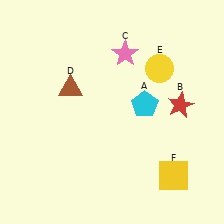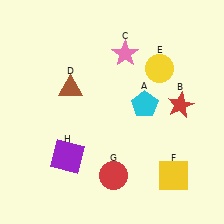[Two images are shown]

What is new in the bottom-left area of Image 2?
A purple square (H) was added in the bottom-left area of Image 2.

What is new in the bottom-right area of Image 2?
A red circle (G) was added in the bottom-right area of Image 2.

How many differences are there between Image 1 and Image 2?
There are 2 differences between the two images.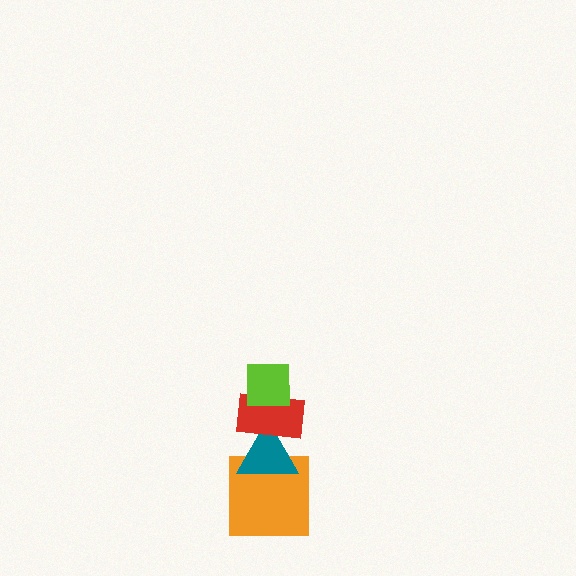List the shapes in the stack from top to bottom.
From top to bottom: the lime square, the red rectangle, the teal triangle, the orange square.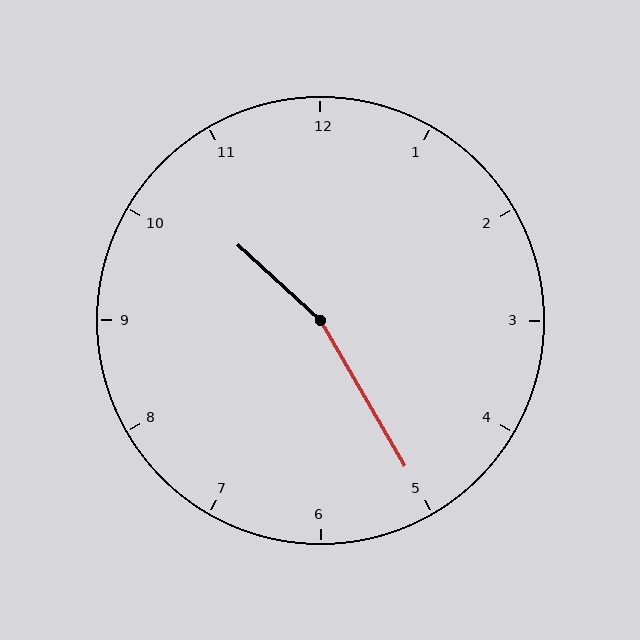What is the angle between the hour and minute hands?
Approximately 162 degrees.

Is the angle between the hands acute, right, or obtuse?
It is obtuse.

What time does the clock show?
10:25.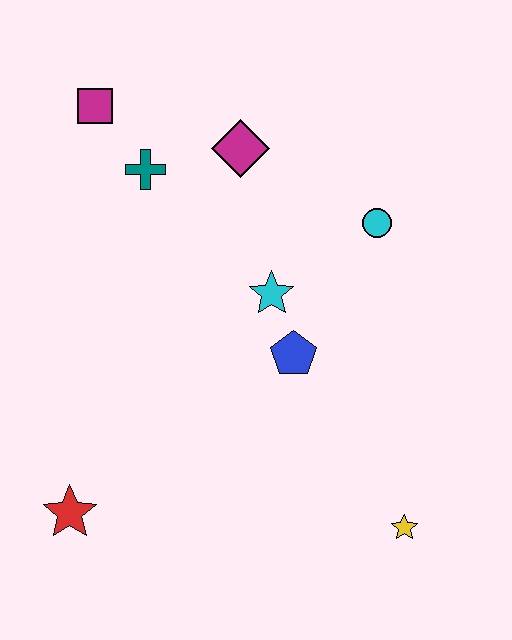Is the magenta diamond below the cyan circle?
No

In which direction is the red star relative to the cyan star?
The red star is below the cyan star.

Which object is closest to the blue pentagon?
The cyan star is closest to the blue pentagon.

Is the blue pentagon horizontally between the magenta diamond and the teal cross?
No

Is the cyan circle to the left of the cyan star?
No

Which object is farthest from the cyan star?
The red star is farthest from the cyan star.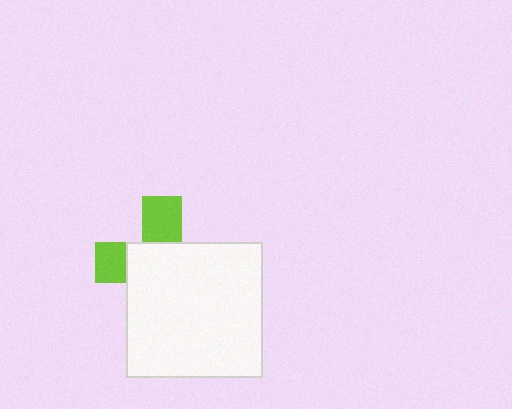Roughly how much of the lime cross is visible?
A small part of it is visible (roughly 33%).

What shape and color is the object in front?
The object in front is a white square.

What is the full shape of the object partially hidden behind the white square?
The partially hidden object is a lime cross.